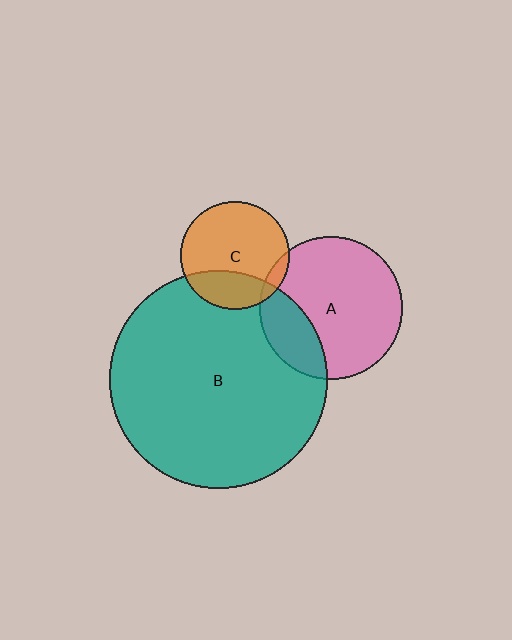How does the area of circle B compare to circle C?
Approximately 4.0 times.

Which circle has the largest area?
Circle B (teal).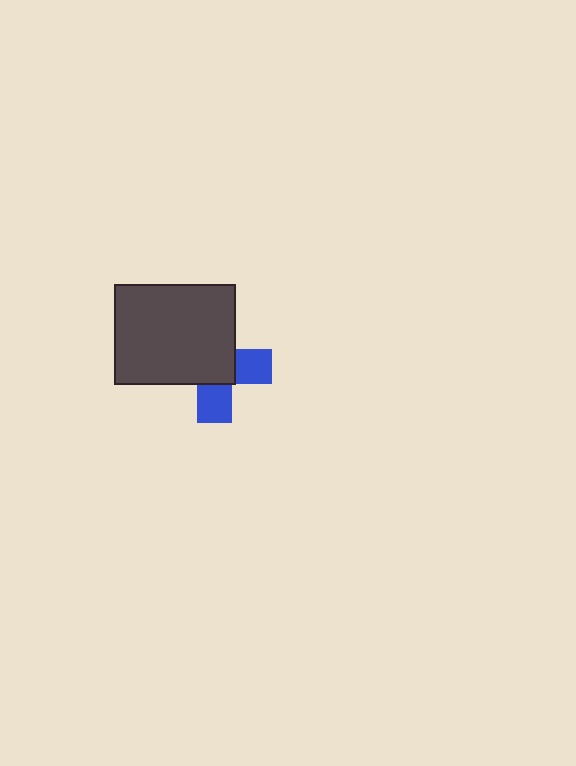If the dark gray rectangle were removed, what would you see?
You would see the complete blue cross.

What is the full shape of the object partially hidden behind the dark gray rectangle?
The partially hidden object is a blue cross.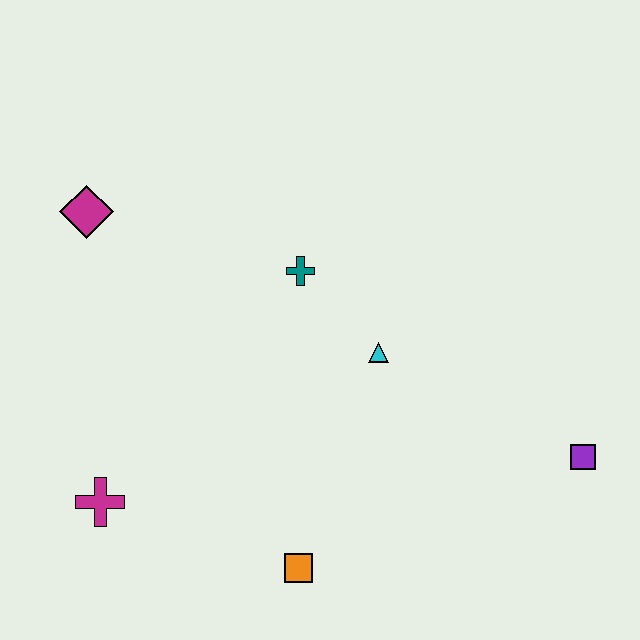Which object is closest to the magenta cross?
The orange square is closest to the magenta cross.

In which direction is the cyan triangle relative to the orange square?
The cyan triangle is above the orange square.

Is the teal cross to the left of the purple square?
Yes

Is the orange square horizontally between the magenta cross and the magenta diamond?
No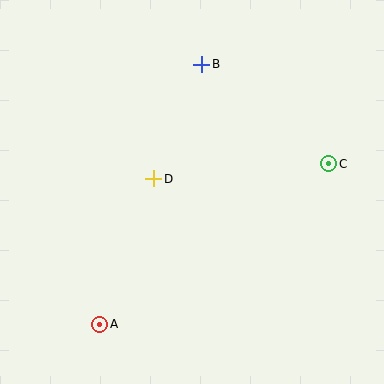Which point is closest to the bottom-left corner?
Point A is closest to the bottom-left corner.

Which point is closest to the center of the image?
Point D at (154, 179) is closest to the center.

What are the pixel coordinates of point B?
Point B is at (202, 64).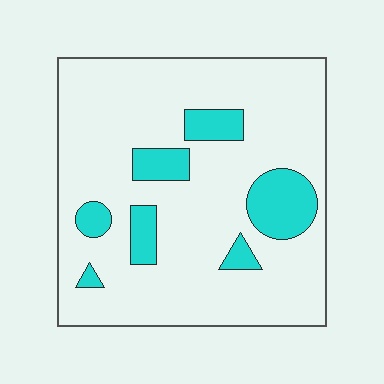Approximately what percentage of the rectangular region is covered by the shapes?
Approximately 15%.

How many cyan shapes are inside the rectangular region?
7.